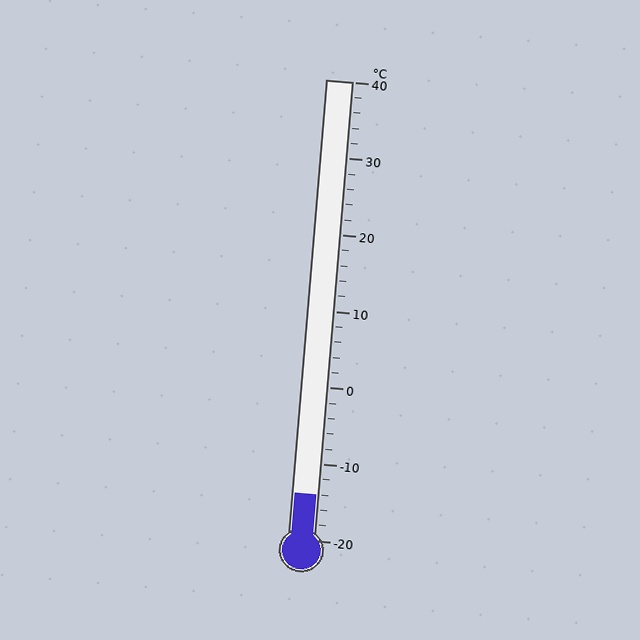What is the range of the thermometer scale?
The thermometer scale ranges from -20°C to 40°C.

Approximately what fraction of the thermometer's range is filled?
The thermometer is filled to approximately 10% of its range.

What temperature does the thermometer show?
The thermometer shows approximately -14°C.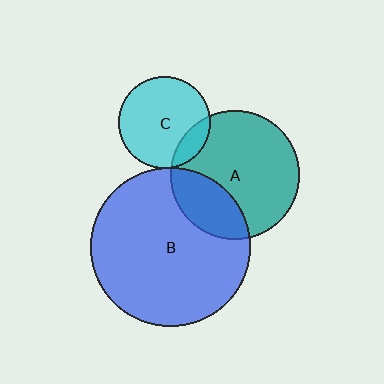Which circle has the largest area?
Circle B (blue).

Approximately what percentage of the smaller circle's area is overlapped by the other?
Approximately 25%.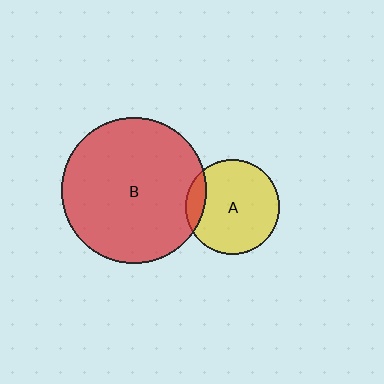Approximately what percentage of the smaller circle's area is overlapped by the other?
Approximately 15%.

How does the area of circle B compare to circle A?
Approximately 2.4 times.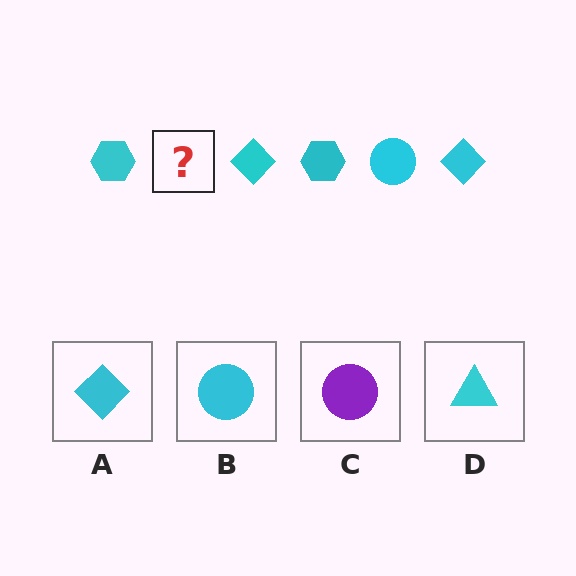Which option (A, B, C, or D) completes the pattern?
B.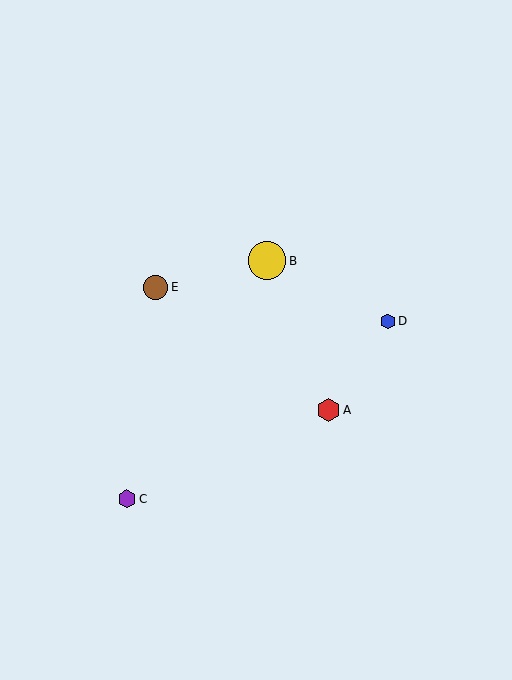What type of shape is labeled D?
Shape D is a blue hexagon.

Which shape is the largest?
The yellow circle (labeled B) is the largest.